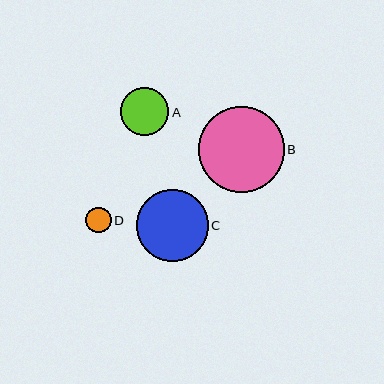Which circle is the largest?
Circle B is the largest with a size of approximately 86 pixels.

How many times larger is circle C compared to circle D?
Circle C is approximately 2.8 times the size of circle D.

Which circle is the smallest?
Circle D is the smallest with a size of approximately 25 pixels.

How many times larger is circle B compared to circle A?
Circle B is approximately 1.8 times the size of circle A.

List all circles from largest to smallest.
From largest to smallest: B, C, A, D.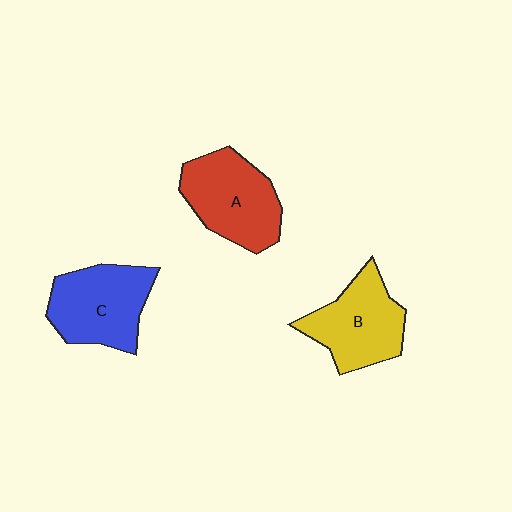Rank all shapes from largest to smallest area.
From largest to smallest: C (blue), A (red), B (yellow).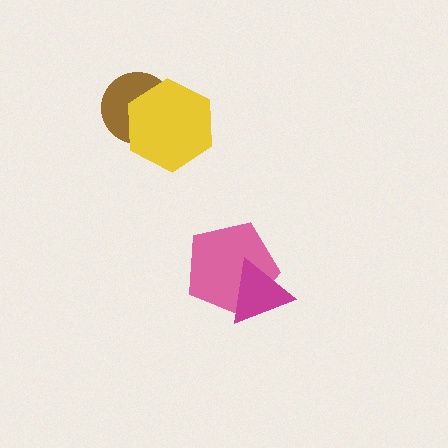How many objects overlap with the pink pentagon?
1 object overlaps with the pink pentagon.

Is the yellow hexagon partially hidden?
No, no other shape covers it.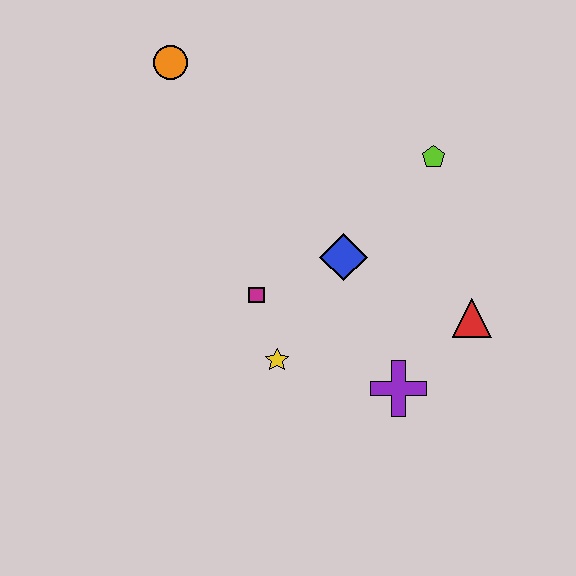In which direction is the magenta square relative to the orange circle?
The magenta square is below the orange circle.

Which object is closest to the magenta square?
The yellow star is closest to the magenta square.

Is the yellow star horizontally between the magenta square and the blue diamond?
Yes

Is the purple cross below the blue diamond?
Yes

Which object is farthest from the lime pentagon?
The orange circle is farthest from the lime pentagon.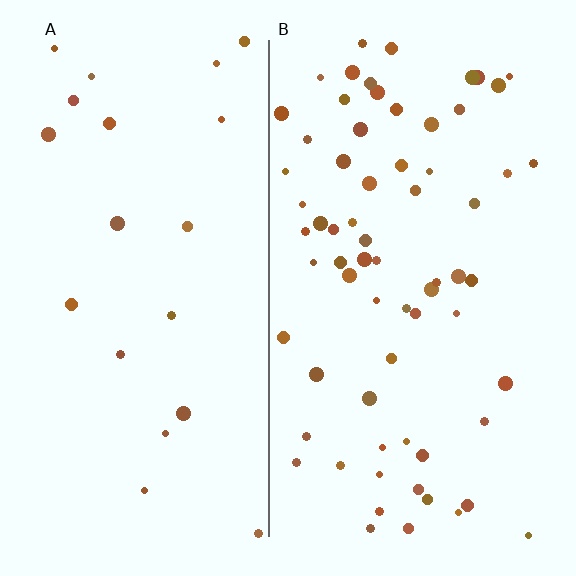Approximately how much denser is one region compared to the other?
Approximately 3.3× — region B over region A.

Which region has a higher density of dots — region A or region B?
B (the right).